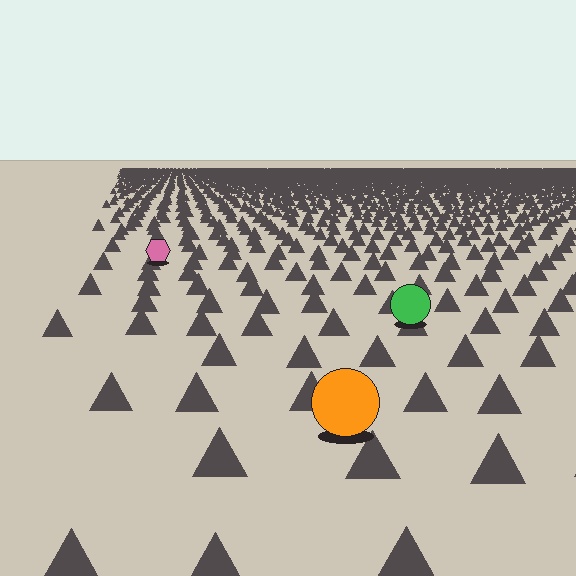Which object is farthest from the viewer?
The pink hexagon is farthest from the viewer. It appears smaller and the ground texture around it is denser.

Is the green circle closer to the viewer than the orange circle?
No. The orange circle is closer — you can tell from the texture gradient: the ground texture is coarser near it.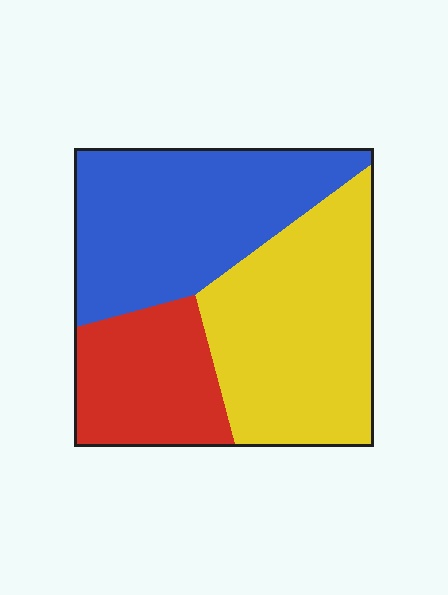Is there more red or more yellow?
Yellow.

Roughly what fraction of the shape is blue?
Blue covers around 40% of the shape.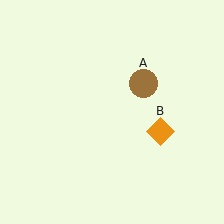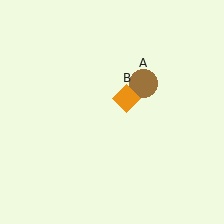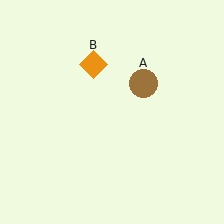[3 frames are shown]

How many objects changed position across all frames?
1 object changed position: orange diamond (object B).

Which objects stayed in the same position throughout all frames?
Brown circle (object A) remained stationary.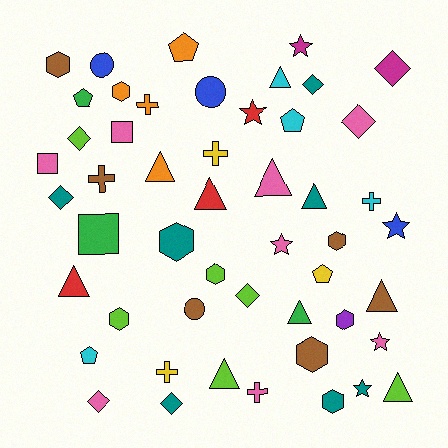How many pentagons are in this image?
There are 5 pentagons.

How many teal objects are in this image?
There are 7 teal objects.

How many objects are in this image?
There are 50 objects.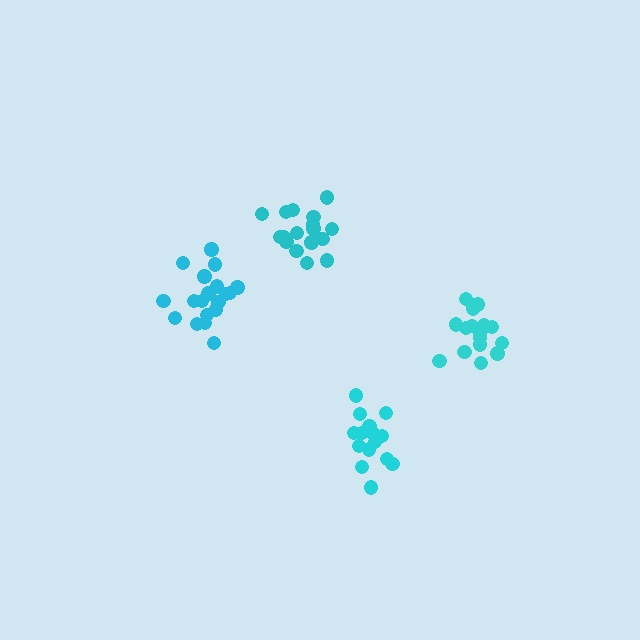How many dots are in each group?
Group 1: 19 dots, Group 2: 15 dots, Group 3: 19 dots, Group 4: 17 dots (70 total).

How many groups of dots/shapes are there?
There are 4 groups.